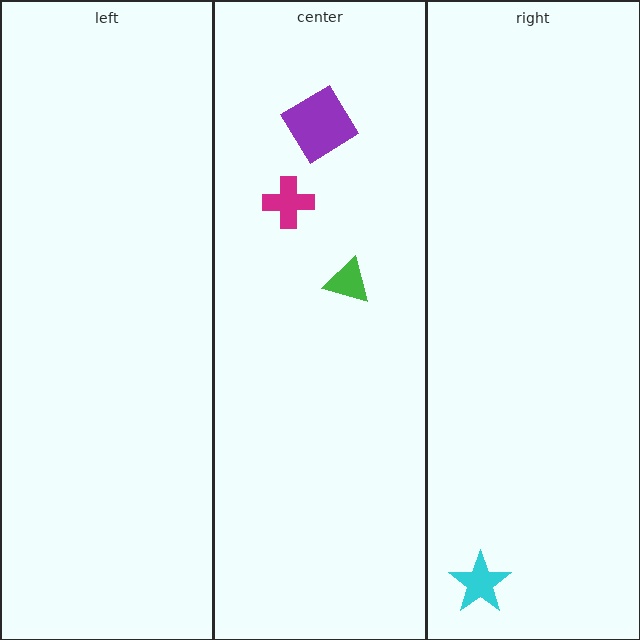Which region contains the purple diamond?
The center region.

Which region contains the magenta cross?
The center region.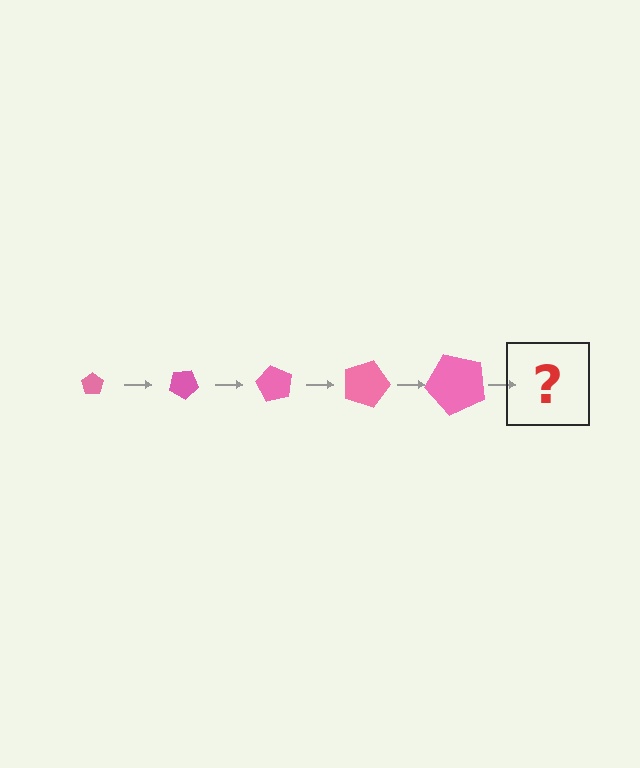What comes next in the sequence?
The next element should be a pentagon, larger than the previous one and rotated 150 degrees from the start.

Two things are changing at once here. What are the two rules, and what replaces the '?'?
The two rules are that the pentagon grows larger each step and it rotates 30 degrees each step. The '?' should be a pentagon, larger than the previous one and rotated 150 degrees from the start.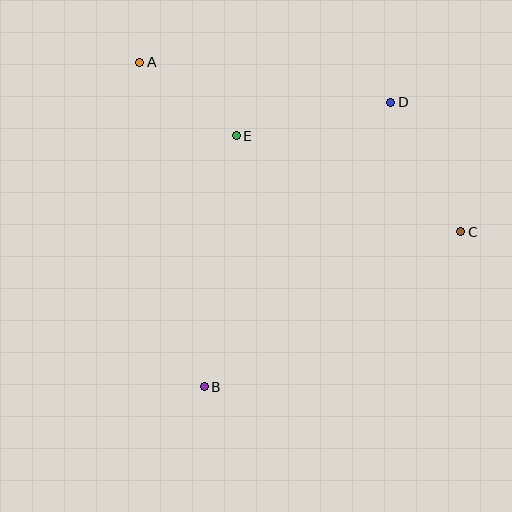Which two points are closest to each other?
Points A and E are closest to each other.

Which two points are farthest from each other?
Points A and C are farthest from each other.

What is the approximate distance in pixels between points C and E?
The distance between C and E is approximately 244 pixels.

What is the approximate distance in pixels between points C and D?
The distance between C and D is approximately 147 pixels.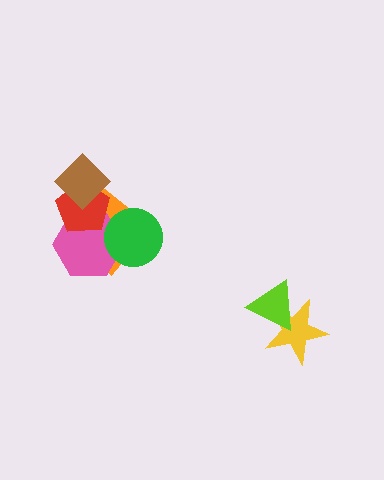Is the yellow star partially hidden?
Yes, it is partially covered by another shape.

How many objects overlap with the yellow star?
1 object overlaps with the yellow star.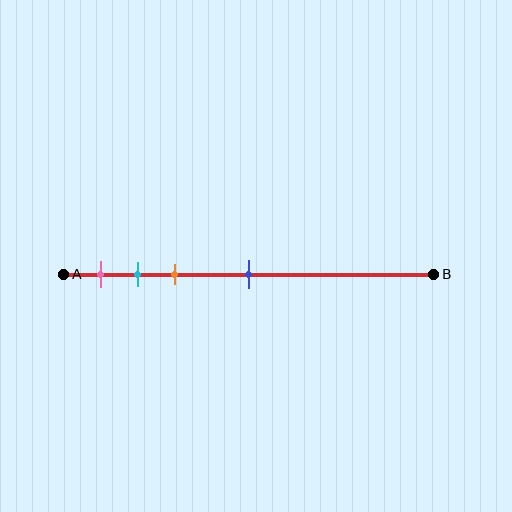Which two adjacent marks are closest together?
The cyan and orange marks are the closest adjacent pair.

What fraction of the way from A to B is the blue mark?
The blue mark is approximately 50% (0.5) of the way from A to B.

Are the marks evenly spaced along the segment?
No, the marks are not evenly spaced.